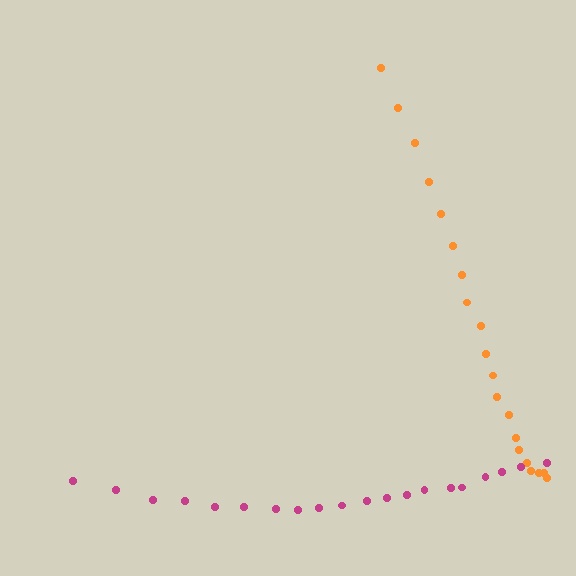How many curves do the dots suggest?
There are 2 distinct paths.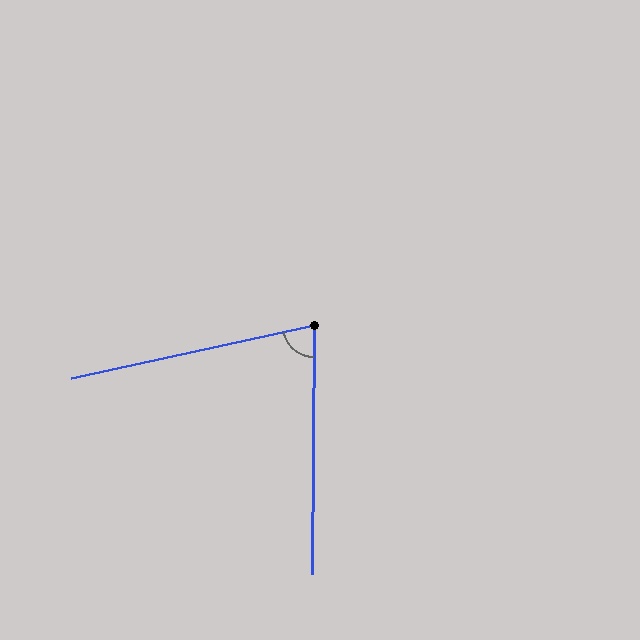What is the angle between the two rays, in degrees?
Approximately 77 degrees.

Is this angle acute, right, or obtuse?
It is acute.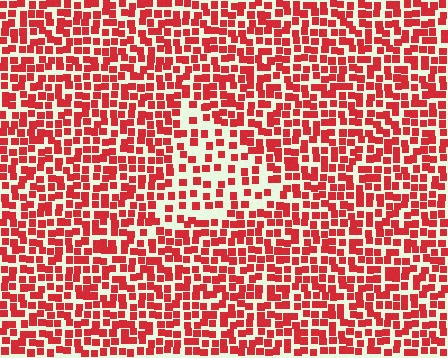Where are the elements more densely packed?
The elements are more densely packed outside the triangle boundary.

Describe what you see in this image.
The image contains small red elements arranged at two different densities. A triangle-shaped region is visible where the elements are less densely packed than the surrounding area.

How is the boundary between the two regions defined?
The boundary is defined by a change in element density (approximately 1.9x ratio). All elements are the same color, size, and shape.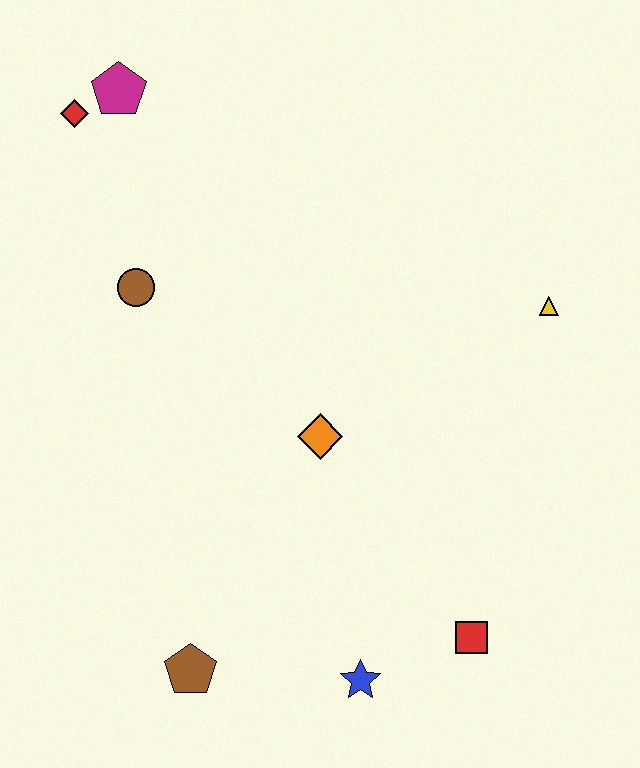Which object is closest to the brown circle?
The red diamond is closest to the brown circle.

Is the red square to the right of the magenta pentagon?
Yes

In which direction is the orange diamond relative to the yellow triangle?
The orange diamond is to the left of the yellow triangle.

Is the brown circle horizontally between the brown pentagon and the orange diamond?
No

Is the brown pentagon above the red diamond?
No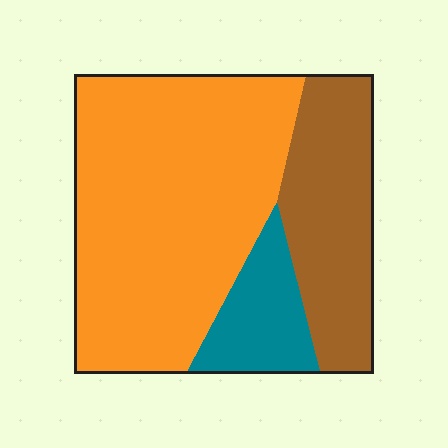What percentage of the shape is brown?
Brown takes up between a quarter and a half of the shape.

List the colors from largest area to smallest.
From largest to smallest: orange, brown, teal.